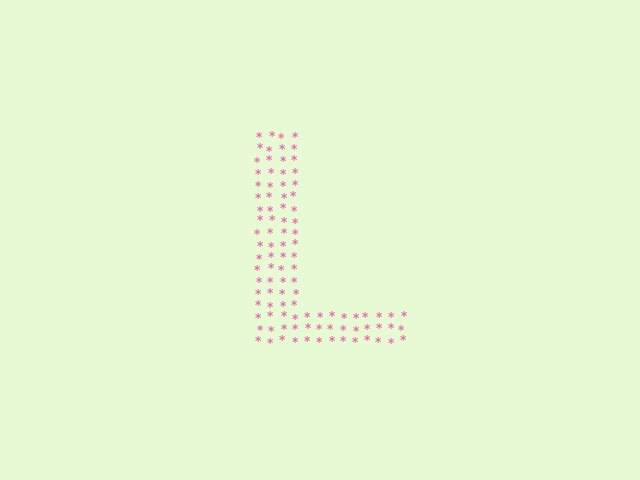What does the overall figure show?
The overall figure shows the letter L.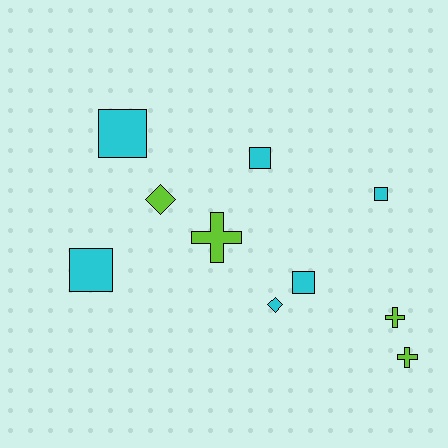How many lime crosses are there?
There are 3 lime crosses.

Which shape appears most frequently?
Square, with 5 objects.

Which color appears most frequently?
Cyan, with 6 objects.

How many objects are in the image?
There are 10 objects.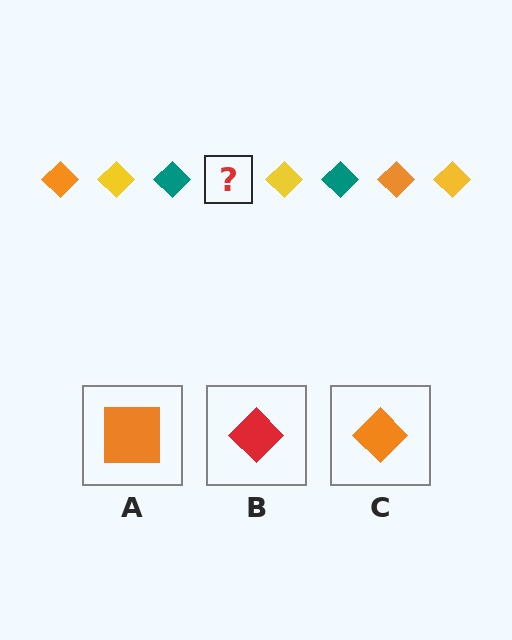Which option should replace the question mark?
Option C.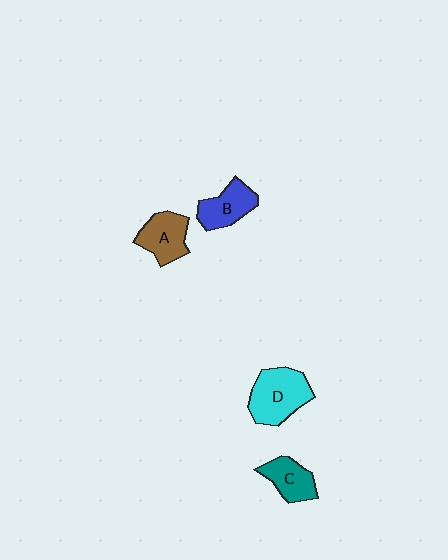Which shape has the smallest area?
Shape C (teal).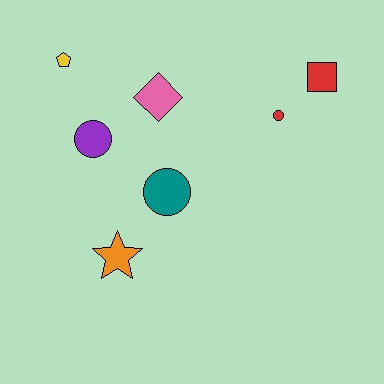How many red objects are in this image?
There are 2 red objects.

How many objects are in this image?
There are 7 objects.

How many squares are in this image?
There is 1 square.